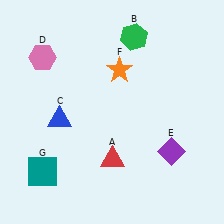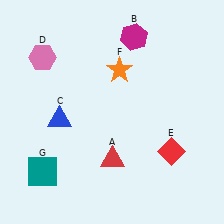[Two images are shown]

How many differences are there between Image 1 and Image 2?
There are 2 differences between the two images.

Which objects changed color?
B changed from green to magenta. E changed from purple to red.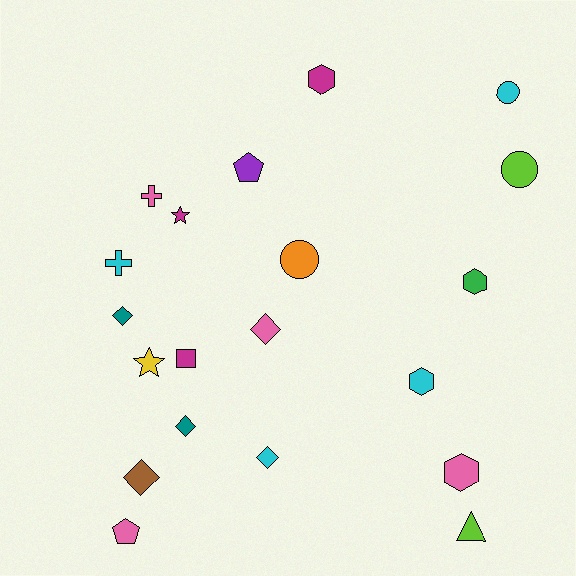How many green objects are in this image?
There is 1 green object.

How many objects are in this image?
There are 20 objects.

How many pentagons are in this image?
There are 2 pentagons.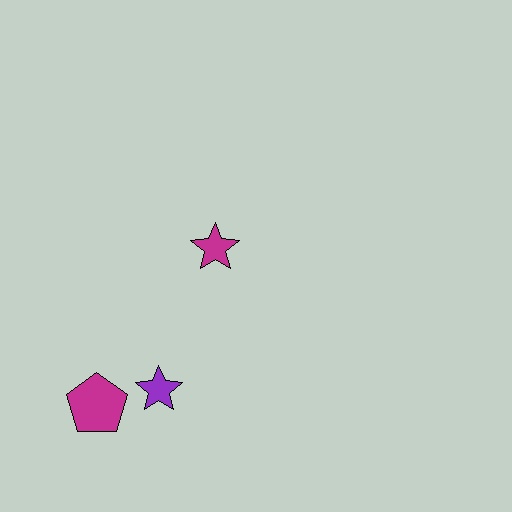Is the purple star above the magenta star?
No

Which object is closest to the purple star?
The magenta pentagon is closest to the purple star.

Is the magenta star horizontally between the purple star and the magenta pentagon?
No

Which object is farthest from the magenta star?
The magenta pentagon is farthest from the magenta star.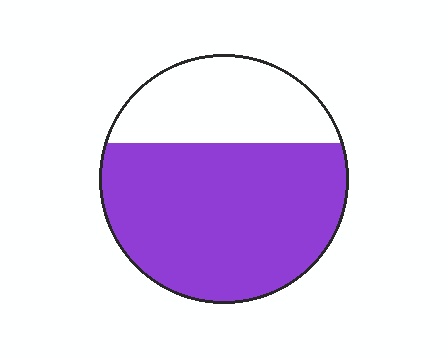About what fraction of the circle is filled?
About two thirds (2/3).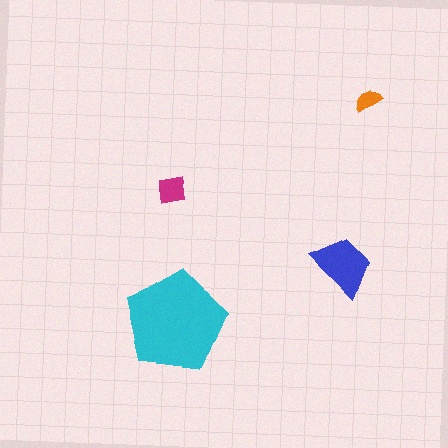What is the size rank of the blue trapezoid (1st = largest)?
2nd.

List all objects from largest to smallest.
The cyan pentagon, the blue trapezoid, the magenta square, the orange semicircle.